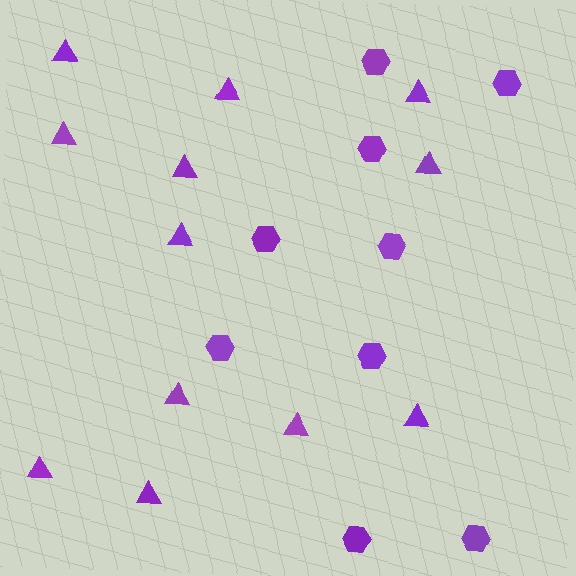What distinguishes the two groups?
There are 2 groups: one group of hexagons (9) and one group of triangles (12).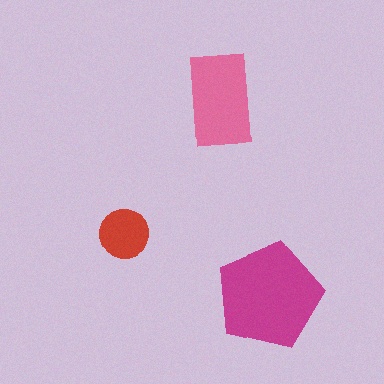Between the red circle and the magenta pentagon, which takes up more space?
The magenta pentagon.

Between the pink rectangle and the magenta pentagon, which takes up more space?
The magenta pentagon.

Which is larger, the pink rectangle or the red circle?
The pink rectangle.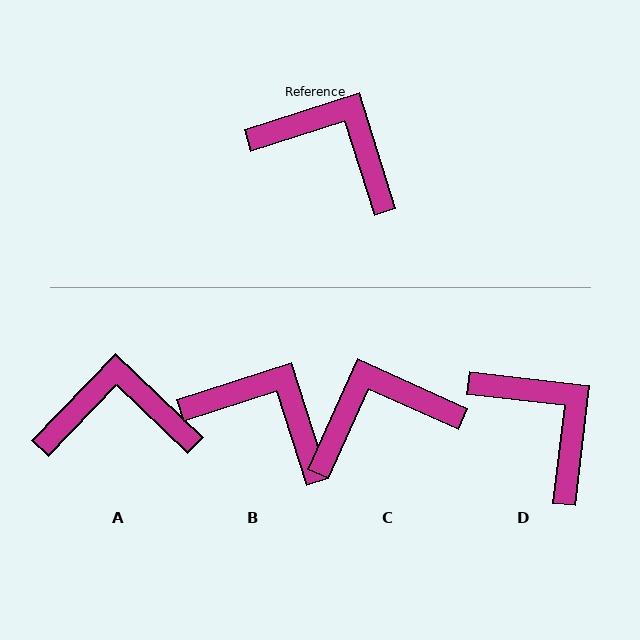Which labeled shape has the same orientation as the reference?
B.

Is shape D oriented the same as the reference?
No, it is off by about 24 degrees.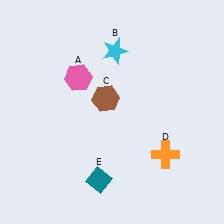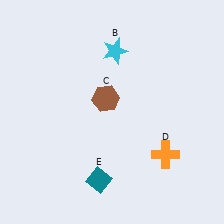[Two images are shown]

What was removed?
The pink hexagon (A) was removed in Image 2.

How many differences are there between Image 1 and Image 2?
There is 1 difference between the two images.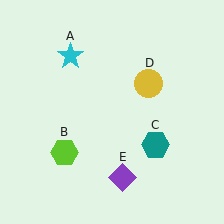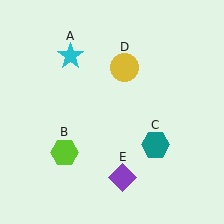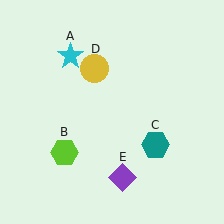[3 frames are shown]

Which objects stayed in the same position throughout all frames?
Cyan star (object A) and lime hexagon (object B) and teal hexagon (object C) and purple diamond (object E) remained stationary.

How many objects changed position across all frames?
1 object changed position: yellow circle (object D).